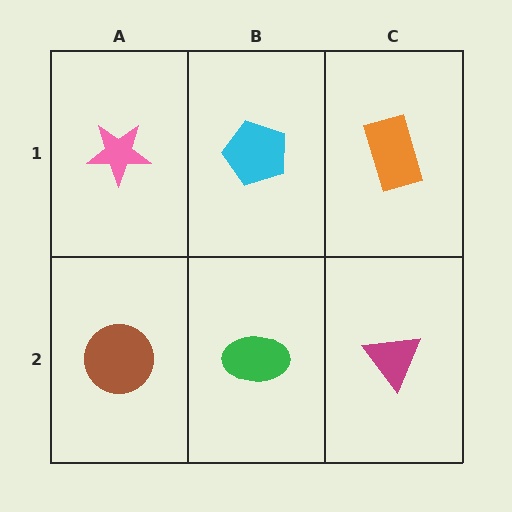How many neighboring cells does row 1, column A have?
2.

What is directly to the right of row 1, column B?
An orange rectangle.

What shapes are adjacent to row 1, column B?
A green ellipse (row 2, column B), a pink star (row 1, column A), an orange rectangle (row 1, column C).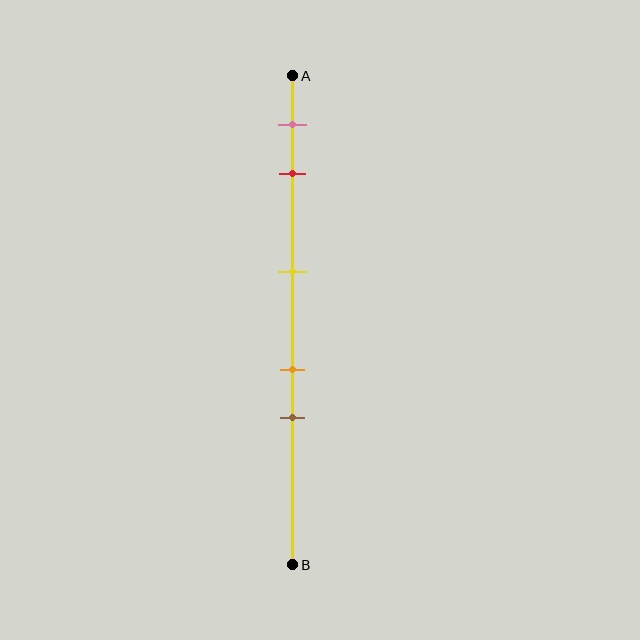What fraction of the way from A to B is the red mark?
The red mark is approximately 20% (0.2) of the way from A to B.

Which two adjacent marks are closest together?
The orange and brown marks are the closest adjacent pair.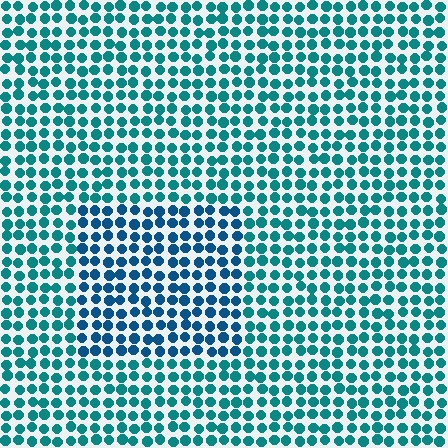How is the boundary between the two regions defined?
The boundary is defined purely by a slight shift in hue (about 27 degrees). Spacing, size, and orientation are identical on both sides.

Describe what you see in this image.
The image is filled with small teal elements in a uniform arrangement. A rectangle-shaped region is visible where the elements are tinted to a slightly different hue, forming a subtle color boundary.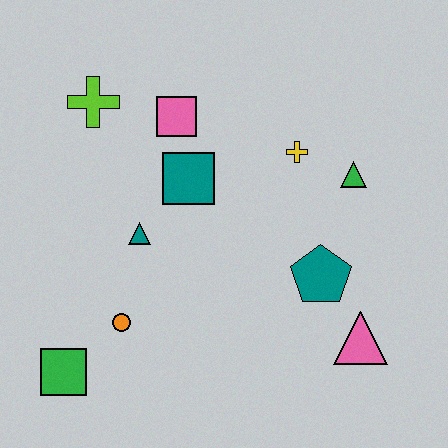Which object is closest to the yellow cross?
The green triangle is closest to the yellow cross.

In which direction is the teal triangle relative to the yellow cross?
The teal triangle is to the left of the yellow cross.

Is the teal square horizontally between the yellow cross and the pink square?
Yes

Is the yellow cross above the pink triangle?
Yes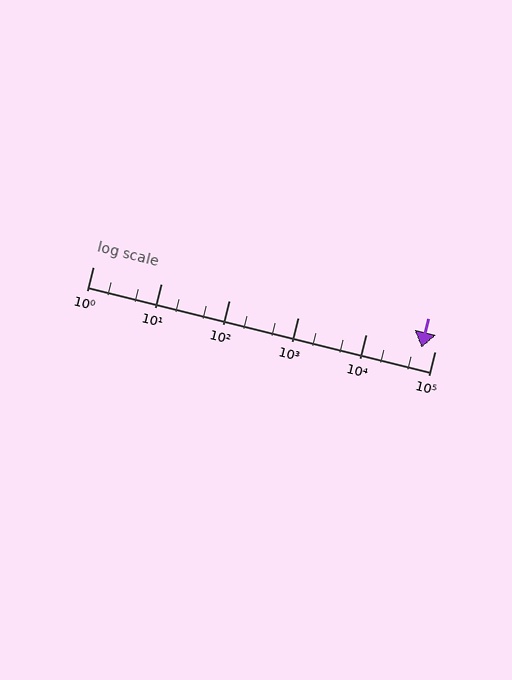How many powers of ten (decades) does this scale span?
The scale spans 5 decades, from 1 to 100000.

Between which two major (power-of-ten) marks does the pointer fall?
The pointer is between 10000 and 100000.